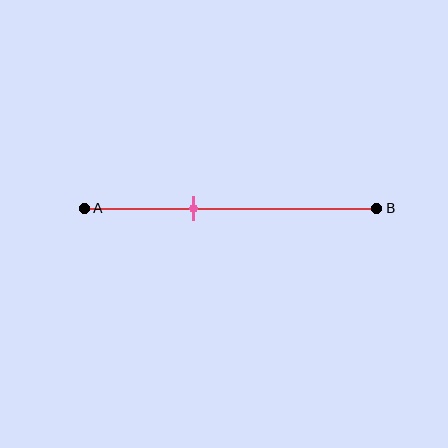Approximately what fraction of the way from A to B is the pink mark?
The pink mark is approximately 35% of the way from A to B.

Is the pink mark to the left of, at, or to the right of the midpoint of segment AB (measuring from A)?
The pink mark is to the left of the midpoint of segment AB.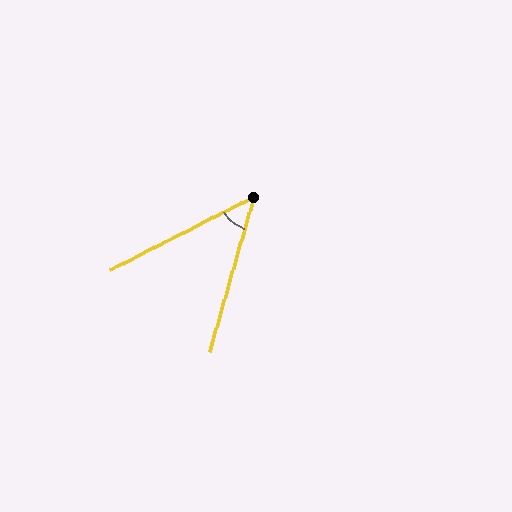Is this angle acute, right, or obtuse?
It is acute.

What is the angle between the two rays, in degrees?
Approximately 47 degrees.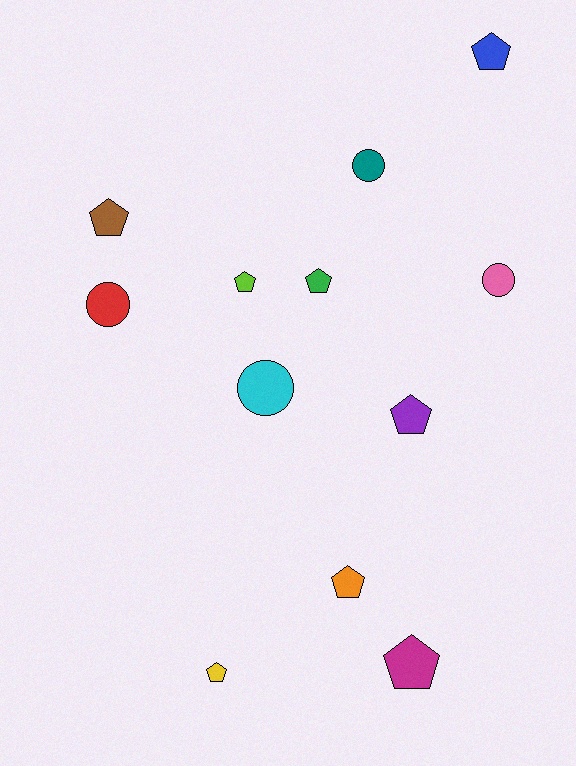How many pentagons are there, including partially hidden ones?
There are 8 pentagons.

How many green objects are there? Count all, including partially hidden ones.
There is 1 green object.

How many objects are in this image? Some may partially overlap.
There are 12 objects.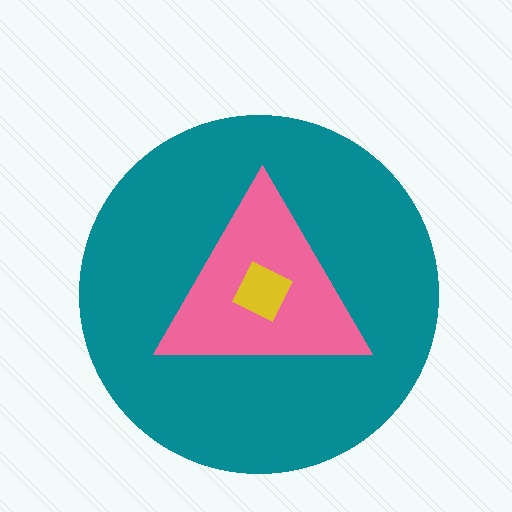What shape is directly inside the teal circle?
The pink triangle.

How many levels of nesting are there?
3.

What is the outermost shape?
The teal circle.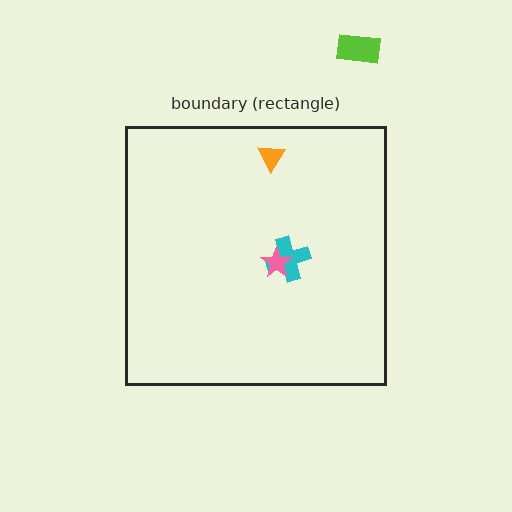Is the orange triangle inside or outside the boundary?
Inside.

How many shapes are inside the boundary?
3 inside, 1 outside.